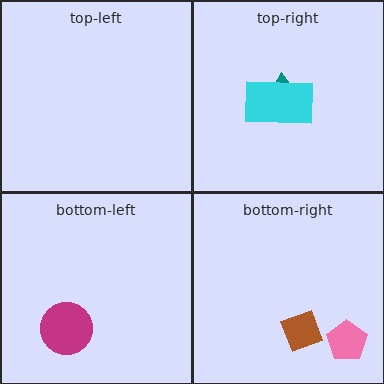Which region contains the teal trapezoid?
The top-right region.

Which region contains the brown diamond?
The bottom-right region.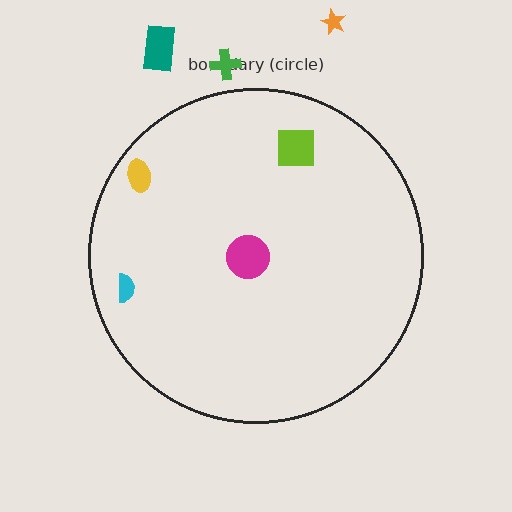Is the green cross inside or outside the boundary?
Outside.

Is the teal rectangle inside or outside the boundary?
Outside.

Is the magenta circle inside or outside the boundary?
Inside.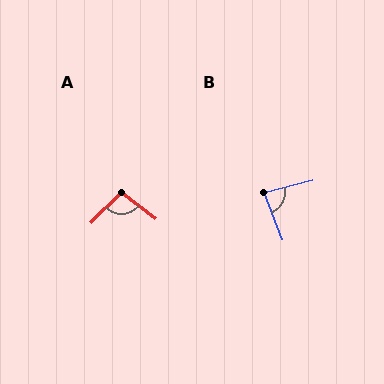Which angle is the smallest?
B, at approximately 83 degrees.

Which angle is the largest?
A, at approximately 98 degrees.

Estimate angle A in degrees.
Approximately 98 degrees.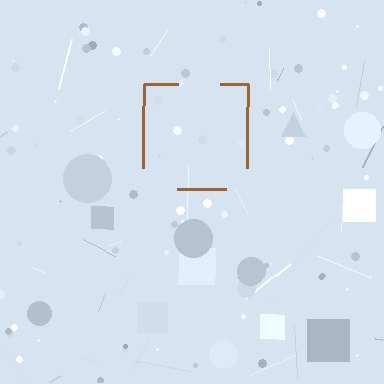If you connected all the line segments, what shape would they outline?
They would outline a square.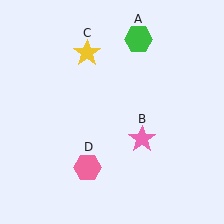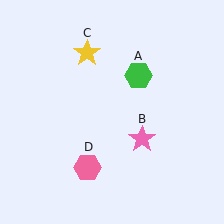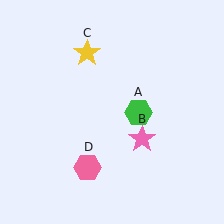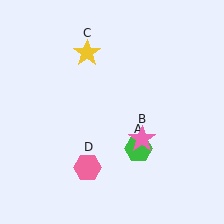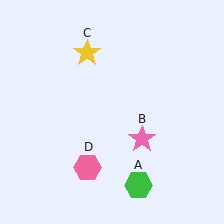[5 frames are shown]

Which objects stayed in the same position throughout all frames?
Pink star (object B) and yellow star (object C) and pink hexagon (object D) remained stationary.